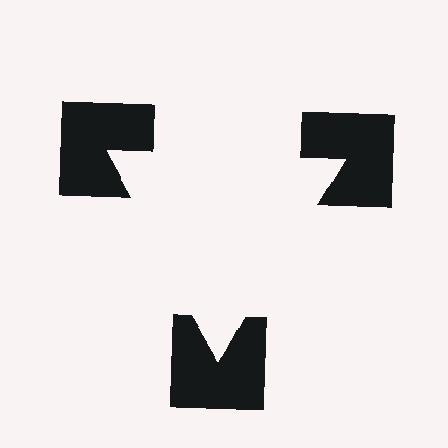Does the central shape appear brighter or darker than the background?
It typically appears slightly brighter than the background, even though no actual brightness change is drawn.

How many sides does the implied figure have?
3 sides.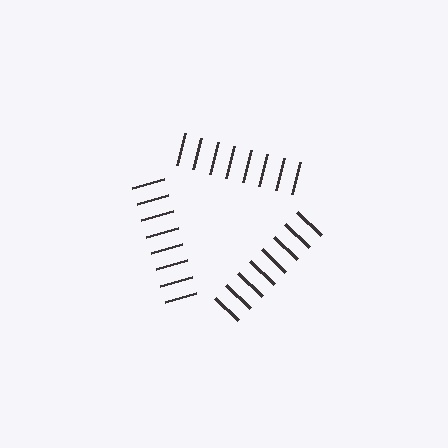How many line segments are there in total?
24 — 8 along each of the 3 edges.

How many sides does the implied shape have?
3 sides — the line-ends trace a triangle.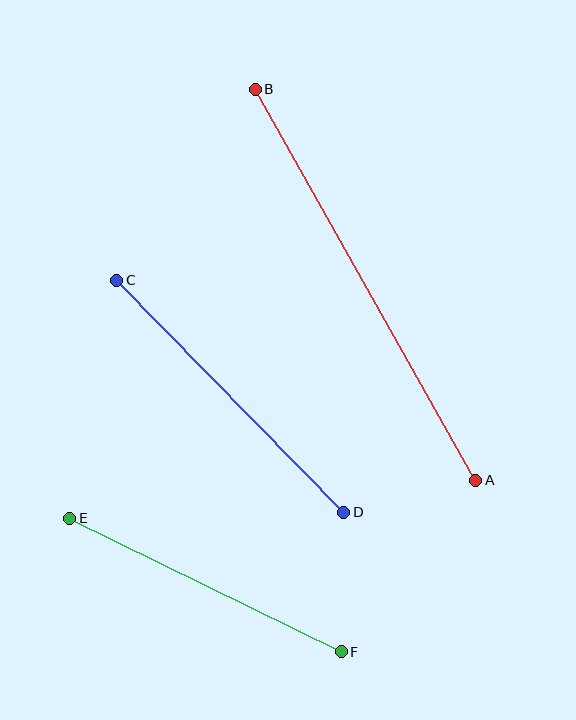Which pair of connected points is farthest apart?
Points A and B are farthest apart.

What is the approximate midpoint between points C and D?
The midpoint is at approximately (230, 396) pixels.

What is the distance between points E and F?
The distance is approximately 303 pixels.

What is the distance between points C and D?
The distance is approximately 325 pixels.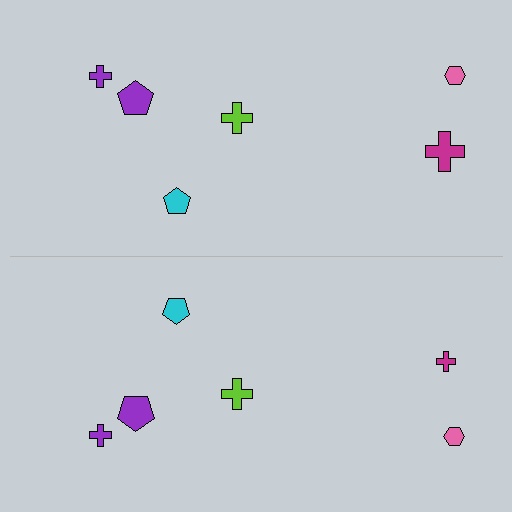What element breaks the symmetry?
The magenta cross on the bottom side has a different size than its mirror counterpart.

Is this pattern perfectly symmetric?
No, the pattern is not perfectly symmetric. The magenta cross on the bottom side has a different size than its mirror counterpart.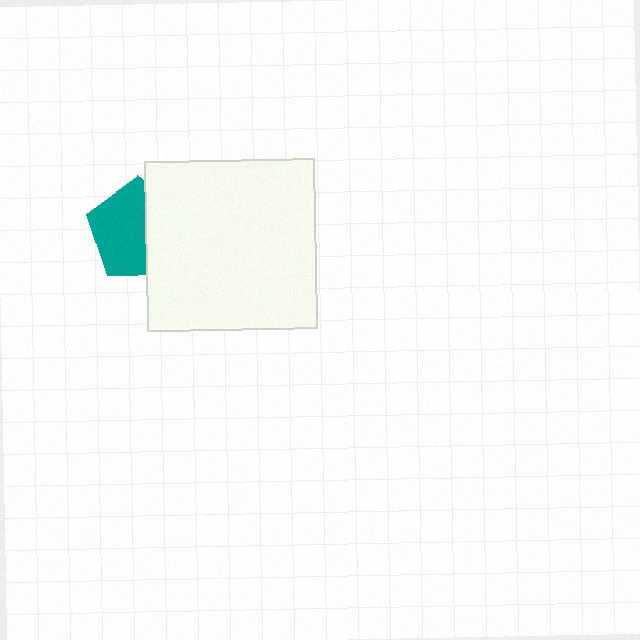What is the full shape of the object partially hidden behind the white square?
The partially hidden object is a teal pentagon.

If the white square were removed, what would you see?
You would see the complete teal pentagon.